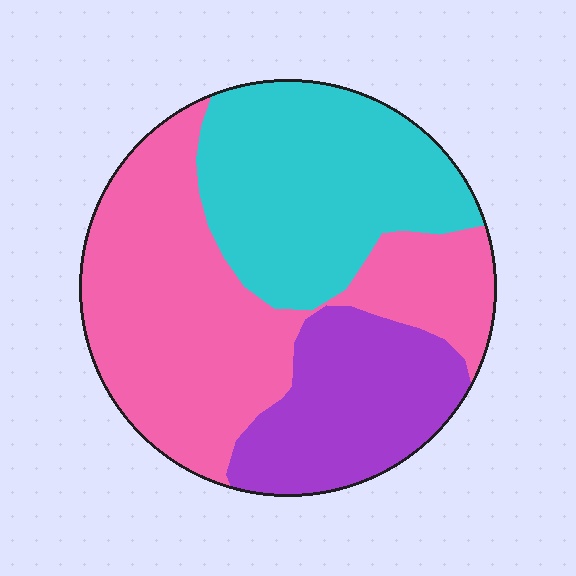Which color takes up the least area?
Purple, at roughly 20%.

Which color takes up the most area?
Pink, at roughly 45%.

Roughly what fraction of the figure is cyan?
Cyan covers roughly 30% of the figure.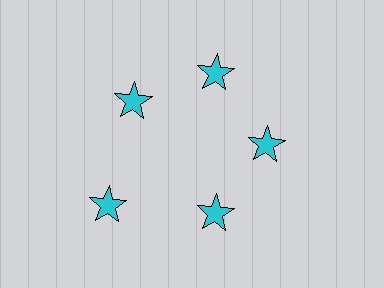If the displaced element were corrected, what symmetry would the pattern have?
It would have 5-fold rotational symmetry — the pattern would map onto itself every 72 degrees.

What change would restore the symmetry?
The symmetry would be restored by moving it inward, back onto the ring so that all 5 stars sit at equal angles and equal distance from the center.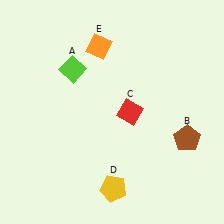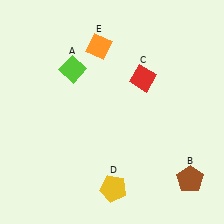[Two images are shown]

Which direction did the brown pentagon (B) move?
The brown pentagon (B) moved down.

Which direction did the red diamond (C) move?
The red diamond (C) moved up.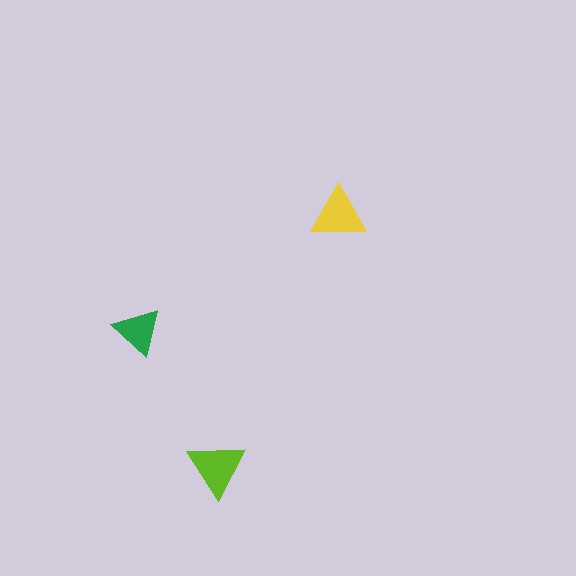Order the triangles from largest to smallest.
the lime one, the yellow one, the green one.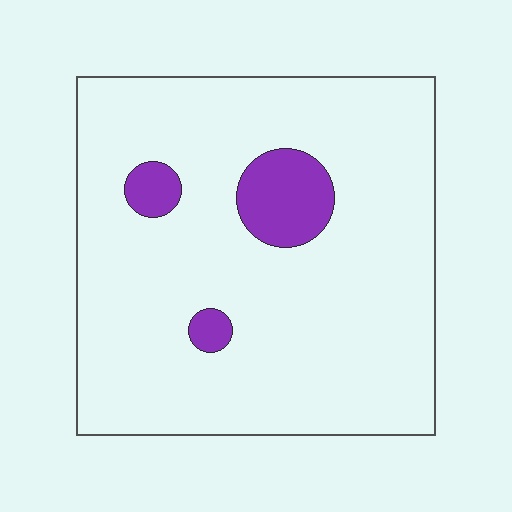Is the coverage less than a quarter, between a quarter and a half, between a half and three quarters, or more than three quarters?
Less than a quarter.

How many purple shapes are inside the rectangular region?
3.